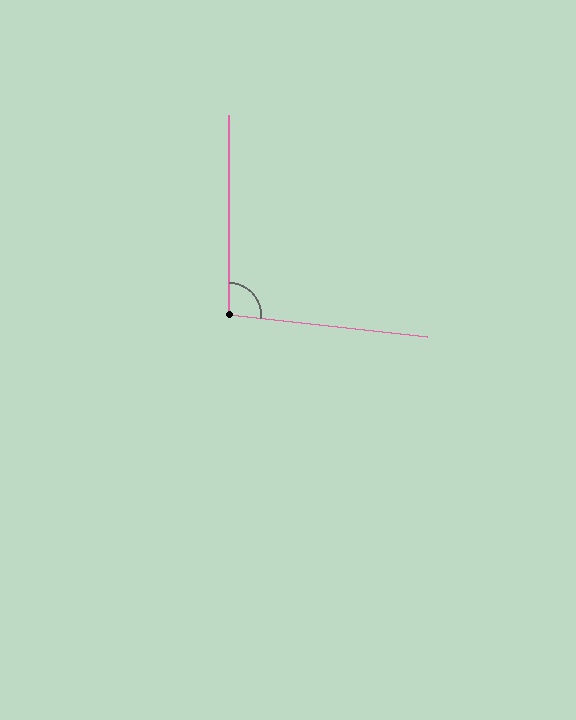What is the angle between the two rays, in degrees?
Approximately 96 degrees.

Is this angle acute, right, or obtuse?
It is obtuse.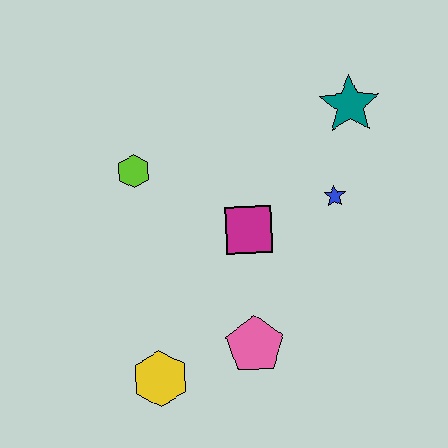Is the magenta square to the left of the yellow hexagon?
No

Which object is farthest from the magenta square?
The yellow hexagon is farthest from the magenta square.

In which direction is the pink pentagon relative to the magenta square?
The pink pentagon is below the magenta square.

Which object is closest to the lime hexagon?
The magenta square is closest to the lime hexagon.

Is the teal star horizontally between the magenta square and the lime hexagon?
No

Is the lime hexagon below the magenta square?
No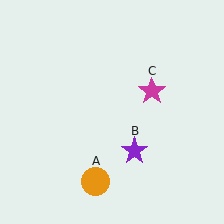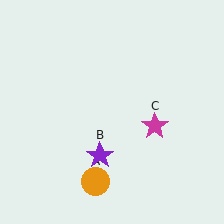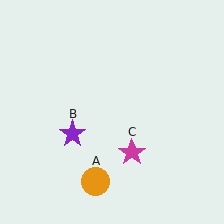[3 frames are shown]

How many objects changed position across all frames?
2 objects changed position: purple star (object B), magenta star (object C).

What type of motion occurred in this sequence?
The purple star (object B), magenta star (object C) rotated clockwise around the center of the scene.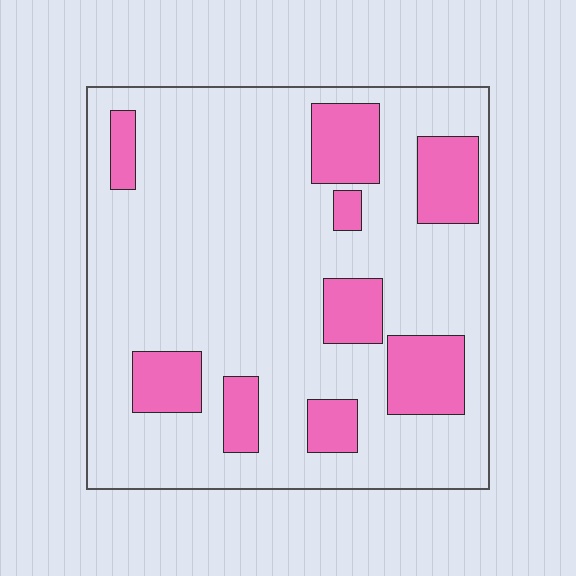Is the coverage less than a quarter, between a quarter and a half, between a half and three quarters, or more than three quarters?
Less than a quarter.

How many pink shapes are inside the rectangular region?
9.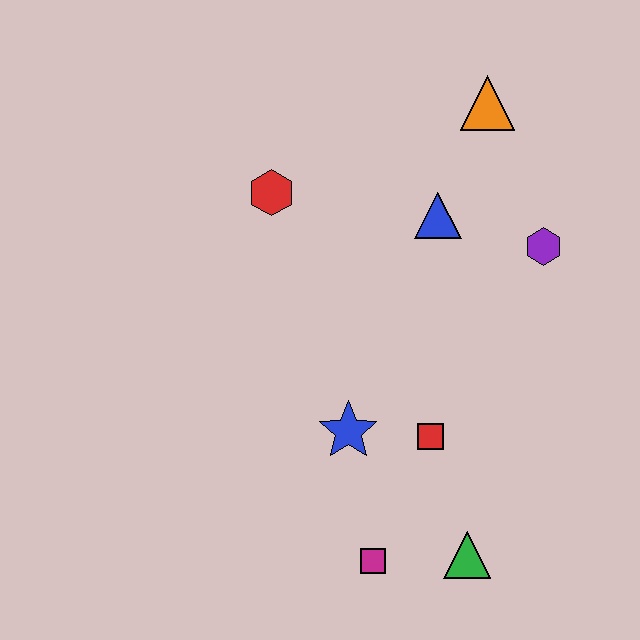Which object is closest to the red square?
The blue star is closest to the red square.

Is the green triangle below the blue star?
Yes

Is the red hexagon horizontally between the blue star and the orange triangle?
No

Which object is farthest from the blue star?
The orange triangle is farthest from the blue star.